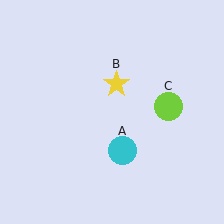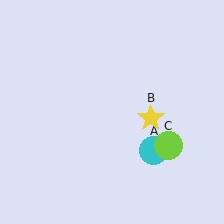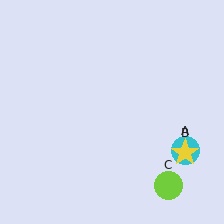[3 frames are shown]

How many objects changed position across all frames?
3 objects changed position: cyan circle (object A), yellow star (object B), lime circle (object C).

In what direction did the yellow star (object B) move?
The yellow star (object B) moved down and to the right.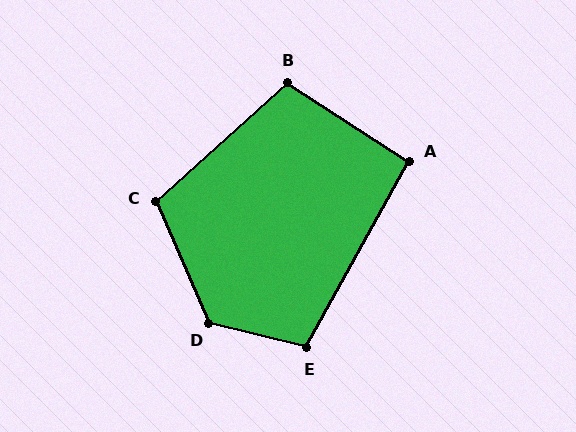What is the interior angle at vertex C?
Approximately 108 degrees (obtuse).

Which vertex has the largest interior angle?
D, at approximately 128 degrees.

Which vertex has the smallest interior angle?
A, at approximately 94 degrees.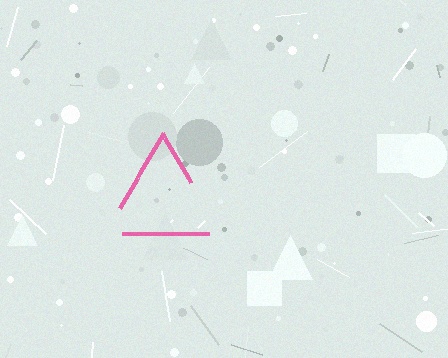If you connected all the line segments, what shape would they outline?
They would outline a triangle.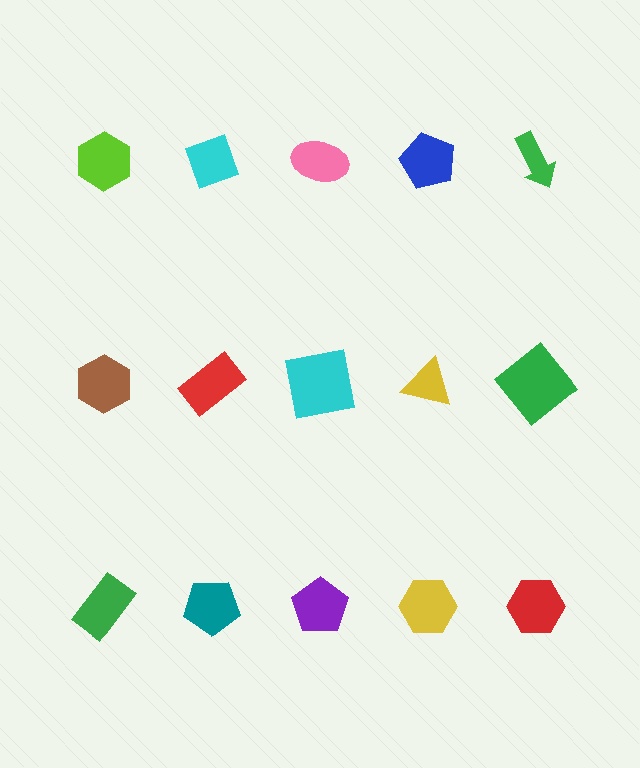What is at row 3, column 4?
A yellow hexagon.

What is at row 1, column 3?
A pink ellipse.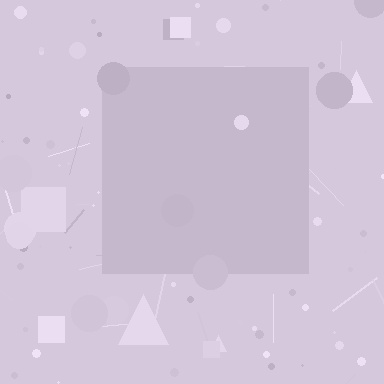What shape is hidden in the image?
A square is hidden in the image.